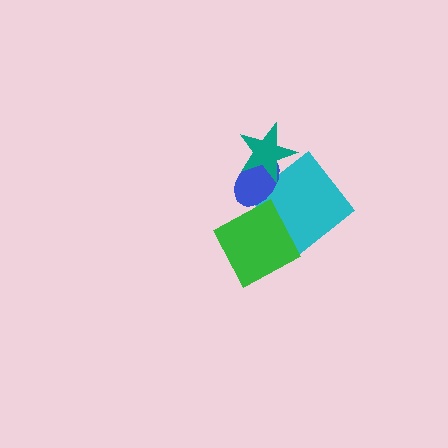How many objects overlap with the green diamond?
2 objects overlap with the green diamond.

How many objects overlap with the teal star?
1 object overlaps with the teal star.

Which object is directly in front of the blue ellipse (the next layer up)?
The green diamond is directly in front of the blue ellipse.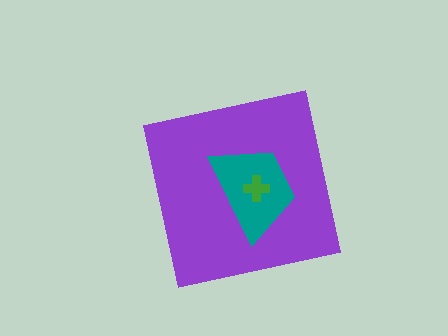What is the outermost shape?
The purple square.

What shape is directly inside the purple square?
The teal trapezoid.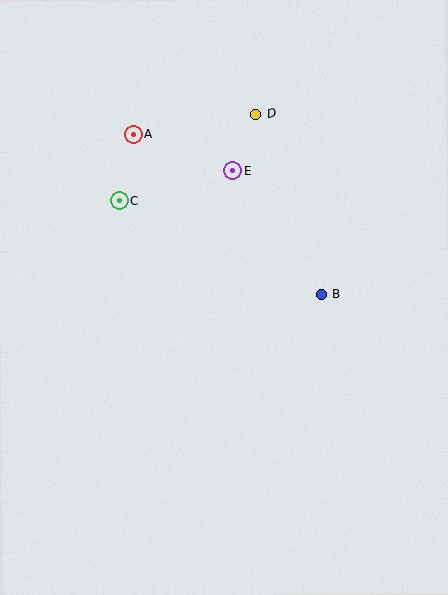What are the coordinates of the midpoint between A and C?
The midpoint between A and C is at (126, 168).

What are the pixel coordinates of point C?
Point C is at (119, 201).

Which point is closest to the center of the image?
Point B at (321, 294) is closest to the center.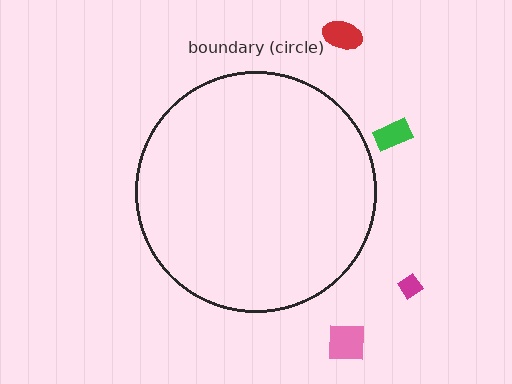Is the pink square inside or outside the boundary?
Outside.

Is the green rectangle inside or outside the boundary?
Outside.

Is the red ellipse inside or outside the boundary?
Outside.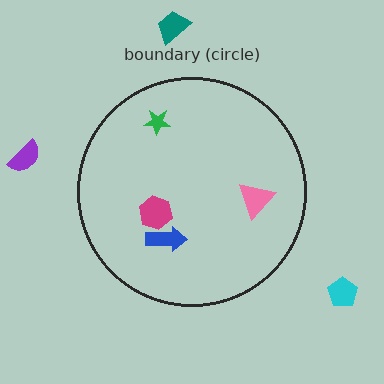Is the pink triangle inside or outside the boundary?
Inside.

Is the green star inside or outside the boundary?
Inside.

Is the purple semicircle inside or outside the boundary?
Outside.